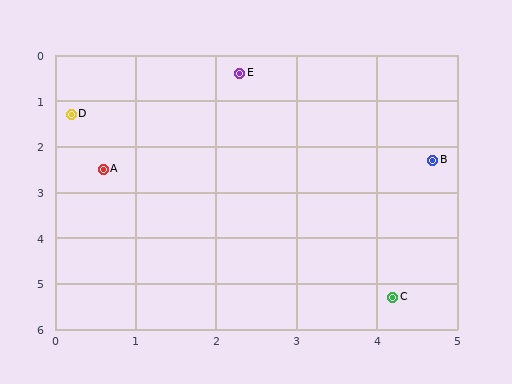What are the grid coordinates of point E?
Point E is at approximately (2.3, 0.4).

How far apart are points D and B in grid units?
Points D and B are about 4.6 grid units apart.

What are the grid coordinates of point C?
Point C is at approximately (4.2, 5.3).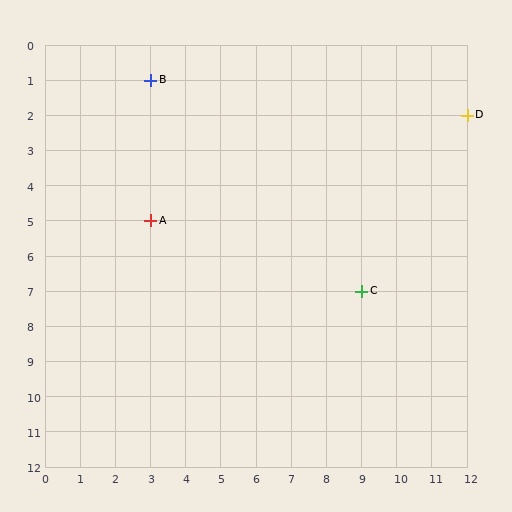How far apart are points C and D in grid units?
Points C and D are 3 columns and 5 rows apart (about 5.8 grid units diagonally).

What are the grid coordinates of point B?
Point B is at grid coordinates (3, 1).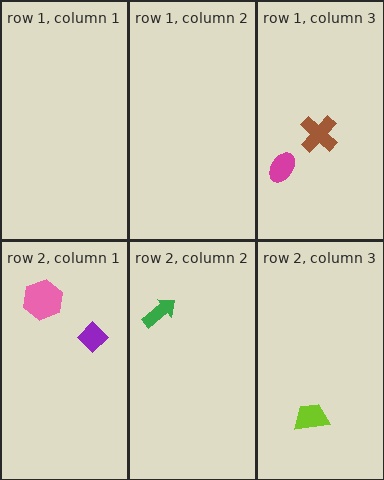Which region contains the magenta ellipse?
The row 1, column 3 region.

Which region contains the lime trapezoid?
The row 2, column 3 region.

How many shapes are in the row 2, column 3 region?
1.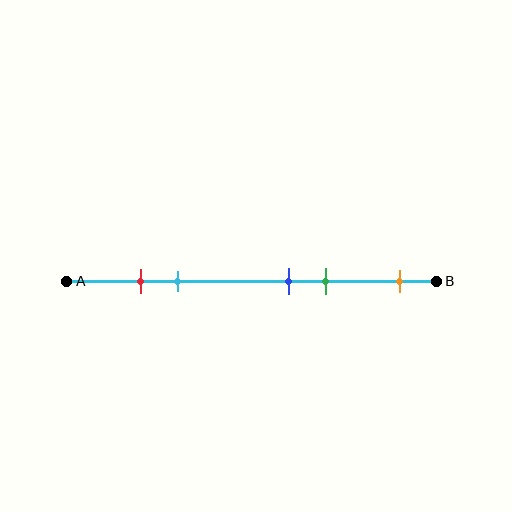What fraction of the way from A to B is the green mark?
The green mark is approximately 70% (0.7) of the way from A to B.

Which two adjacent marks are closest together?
The red and cyan marks are the closest adjacent pair.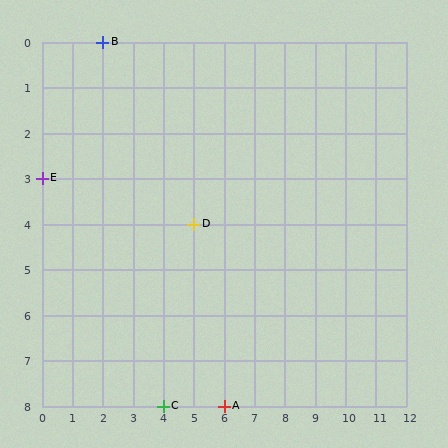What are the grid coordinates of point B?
Point B is at grid coordinates (2, 0).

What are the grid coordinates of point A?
Point A is at grid coordinates (6, 8).